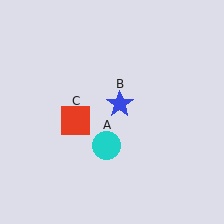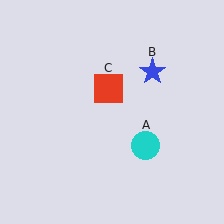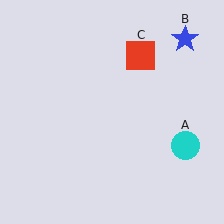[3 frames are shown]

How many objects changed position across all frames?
3 objects changed position: cyan circle (object A), blue star (object B), red square (object C).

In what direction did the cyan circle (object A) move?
The cyan circle (object A) moved right.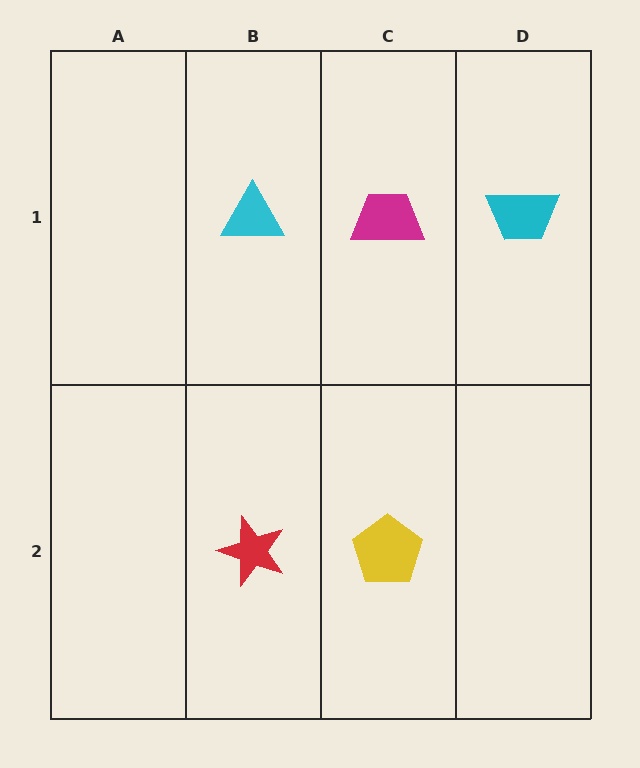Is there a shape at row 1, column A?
No, that cell is empty.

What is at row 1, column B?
A cyan triangle.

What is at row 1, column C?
A magenta trapezoid.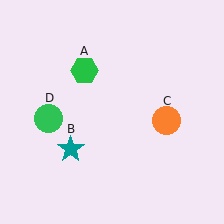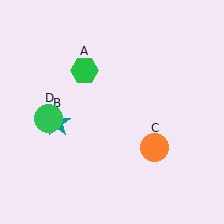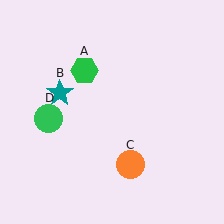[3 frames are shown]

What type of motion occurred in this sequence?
The teal star (object B), orange circle (object C) rotated clockwise around the center of the scene.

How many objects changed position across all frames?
2 objects changed position: teal star (object B), orange circle (object C).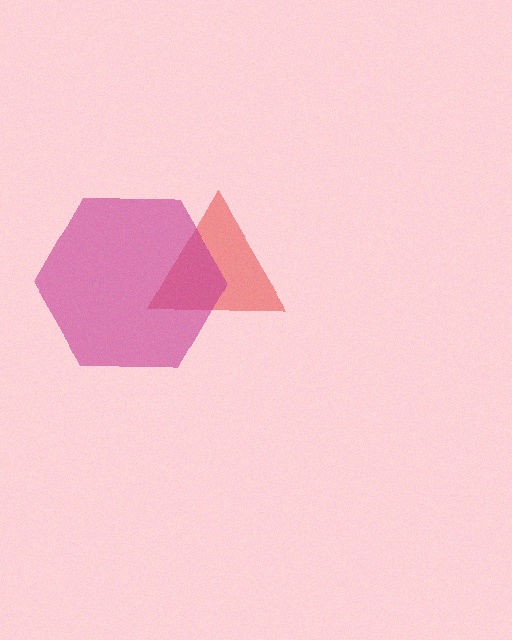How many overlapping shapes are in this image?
There are 2 overlapping shapes in the image.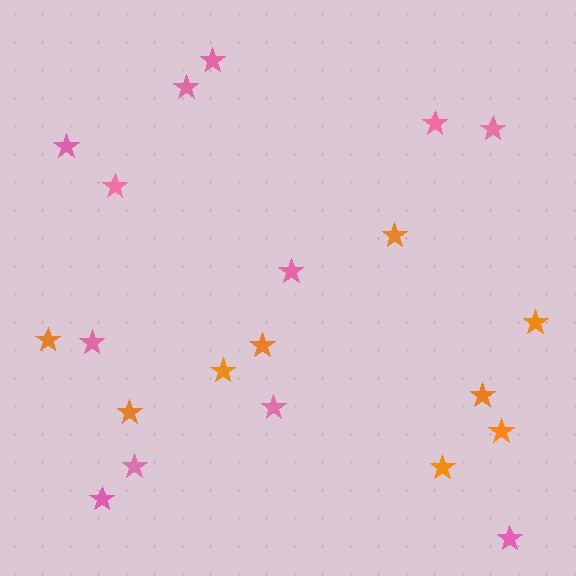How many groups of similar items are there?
There are 2 groups: one group of pink stars (12) and one group of orange stars (9).